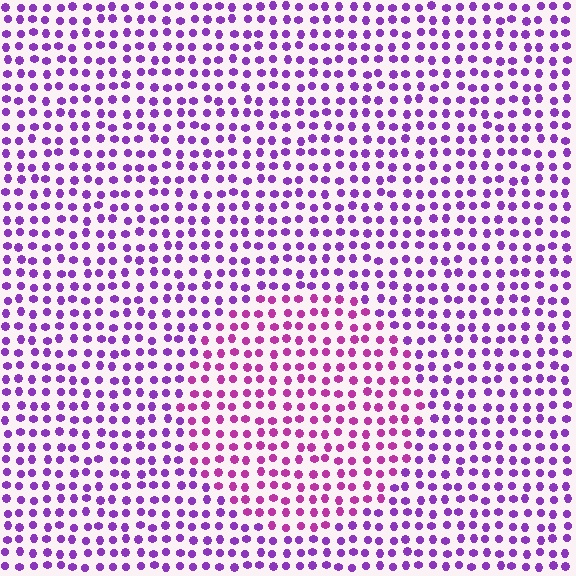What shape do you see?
I see a circle.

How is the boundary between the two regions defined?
The boundary is defined purely by a slight shift in hue (about 32 degrees). Spacing, size, and orientation are identical on both sides.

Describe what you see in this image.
The image is filled with small purple elements in a uniform arrangement. A circle-shaped region is visible where the elements are tinted to a slightly different hue, forming a subtle color boundary.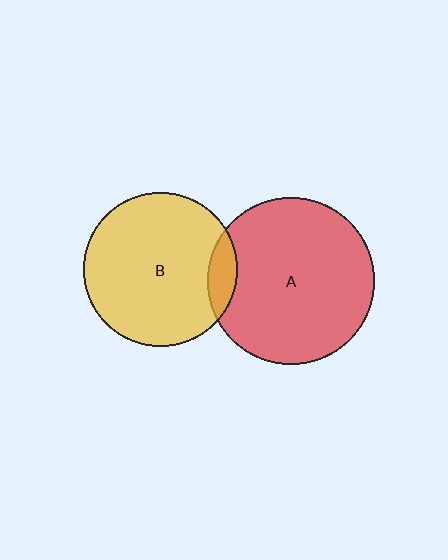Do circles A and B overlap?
Yes.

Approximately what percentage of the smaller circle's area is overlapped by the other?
Approximately 10%.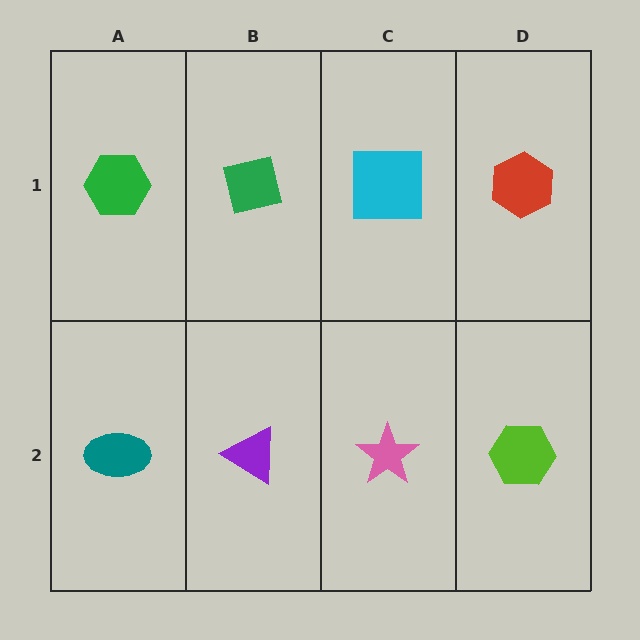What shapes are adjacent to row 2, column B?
A green square (row 1, column B), a teal ellipse (row 2, column A), a pink star (row 2, column C).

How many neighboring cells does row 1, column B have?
3.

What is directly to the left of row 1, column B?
A green hexagon.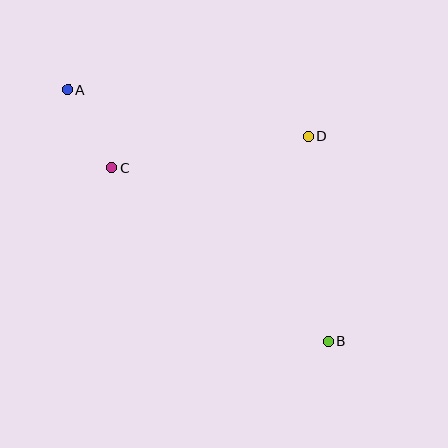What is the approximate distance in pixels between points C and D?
The distance between C and D is approximately 200 pixels.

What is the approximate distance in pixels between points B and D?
The distance between B and D is approximately 206 pixels.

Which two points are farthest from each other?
Points A and B are farthest from each other.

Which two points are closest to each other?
Points A and C are closest to each other.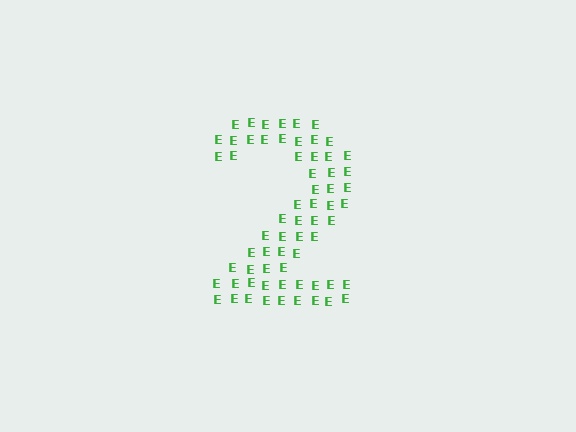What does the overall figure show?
The overall figure shows the digit 2.